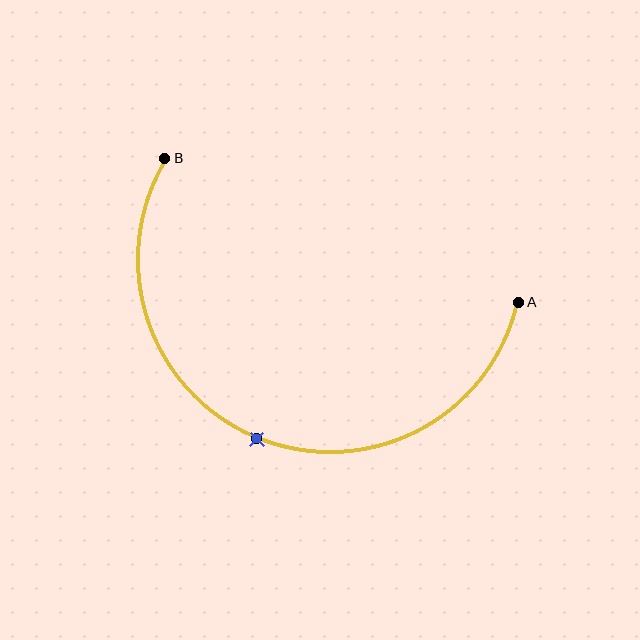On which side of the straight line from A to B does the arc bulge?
The arc bulges below the straight line connecting A and B.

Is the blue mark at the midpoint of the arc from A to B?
Yes. The blue mark lies on the arc at equal arc-length from both A and B — it is the arc midpoint.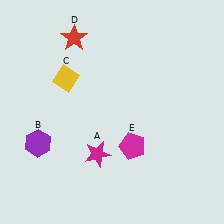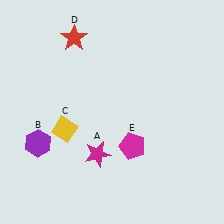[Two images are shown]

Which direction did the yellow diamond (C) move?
The yellow diamond (C) moved down.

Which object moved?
The yellow diamond (C) moved down.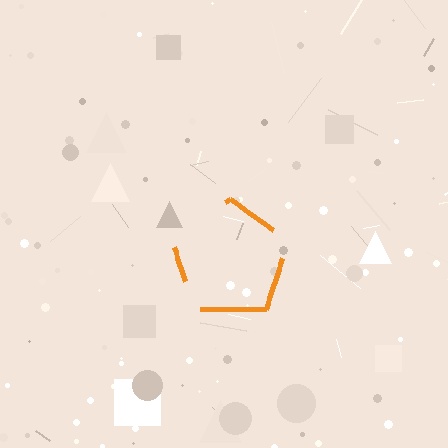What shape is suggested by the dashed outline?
The dashed outline suggests a pentagon.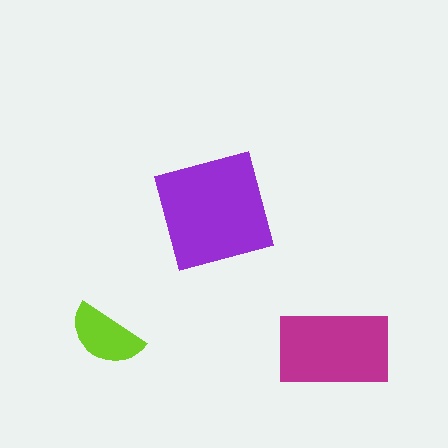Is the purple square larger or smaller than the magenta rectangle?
Larger.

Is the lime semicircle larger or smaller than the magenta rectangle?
Smaller.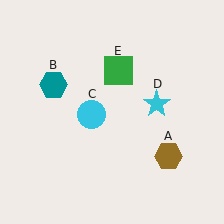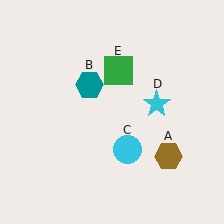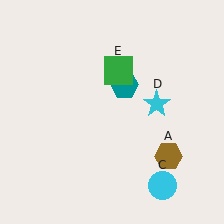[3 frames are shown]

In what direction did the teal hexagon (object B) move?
The teal hexagon (object B) moved right.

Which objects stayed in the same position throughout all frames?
Brown hexagon (object A) and cyan star (object D) and green square (object E) remained stationary.